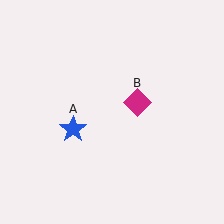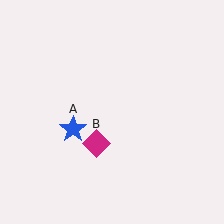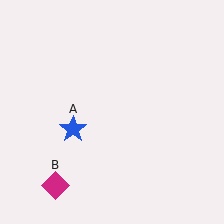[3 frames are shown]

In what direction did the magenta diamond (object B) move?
The magenta diamond (object B) moved down and to the left.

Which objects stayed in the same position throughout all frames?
Blue star (object A) remained stationary.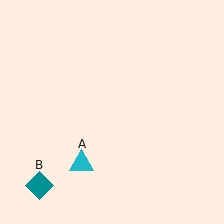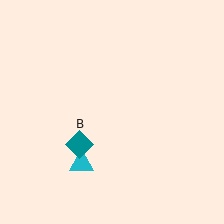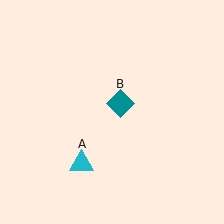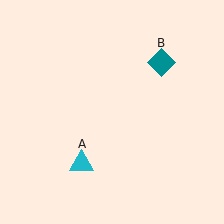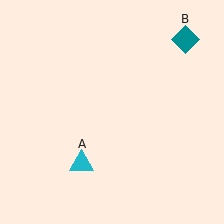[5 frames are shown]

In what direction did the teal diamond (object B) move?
The teal diamond (object B) moved up and to the right.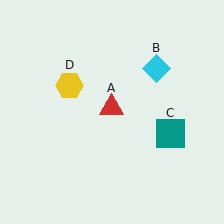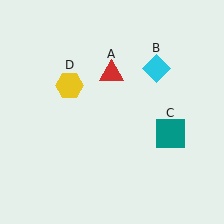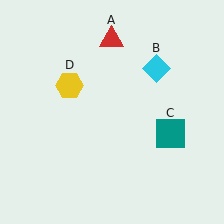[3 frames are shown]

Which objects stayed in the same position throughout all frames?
Cyan diamond (object B) and teal square (object C) and yellow hexagon (object D) remained stationary.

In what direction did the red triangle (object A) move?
The red triangle (object A) moved up.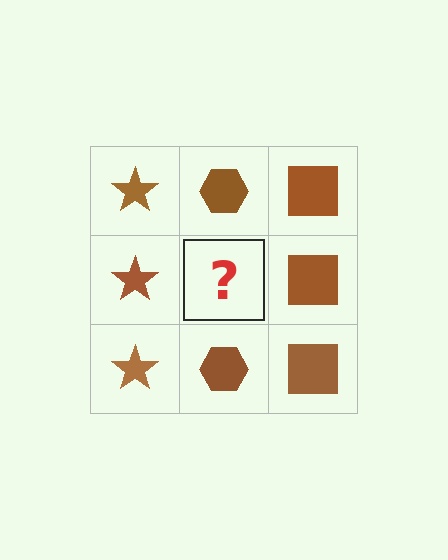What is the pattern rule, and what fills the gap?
The rule is that each column has a consistent shape. The gap should be filled with a brown hexagon.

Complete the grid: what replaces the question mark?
The question mark should be replaced with a brown hexagon.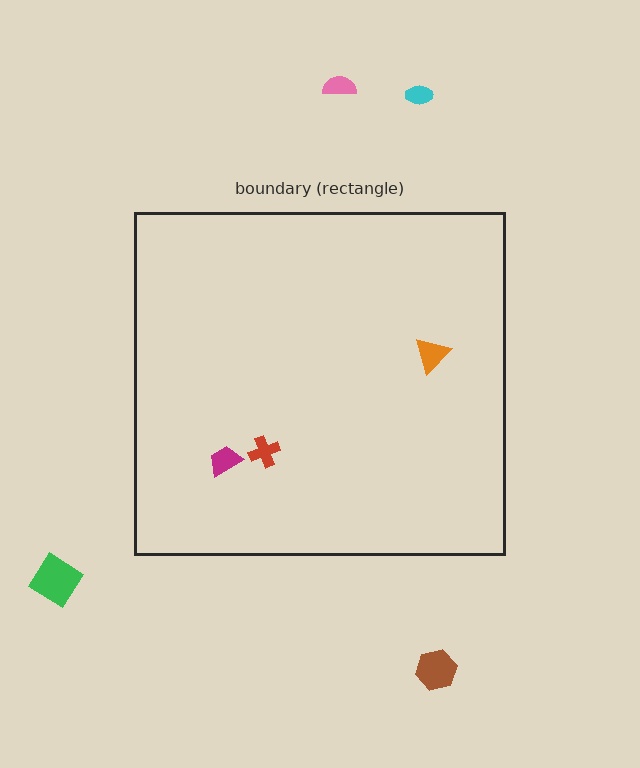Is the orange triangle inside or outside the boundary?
Inside.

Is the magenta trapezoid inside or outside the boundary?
Inside.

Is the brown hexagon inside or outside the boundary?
Outside.